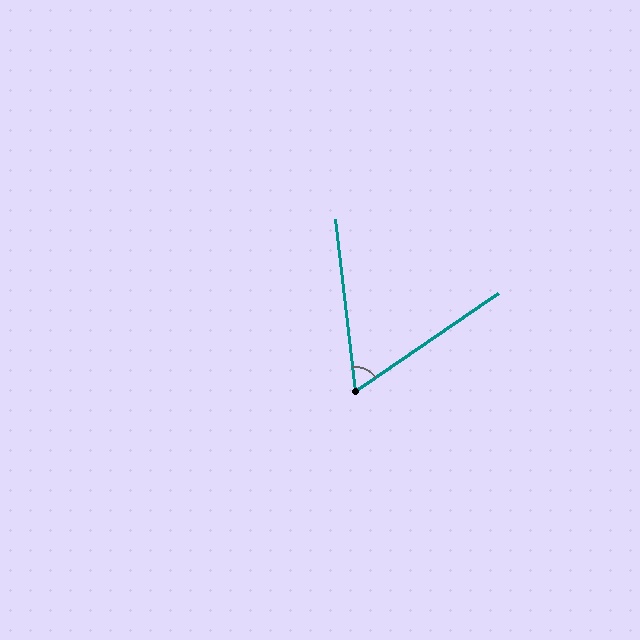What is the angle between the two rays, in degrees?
Approximately 62 degrees.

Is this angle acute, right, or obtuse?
It is acute.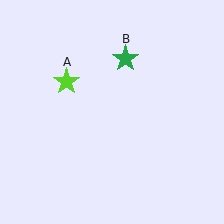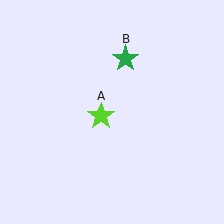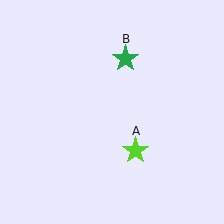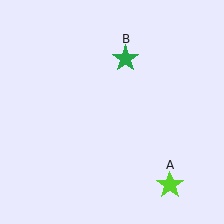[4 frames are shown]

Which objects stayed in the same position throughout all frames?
Green star (object B) remained stationary.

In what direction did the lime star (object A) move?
The lime star (object A) moved down and to the right.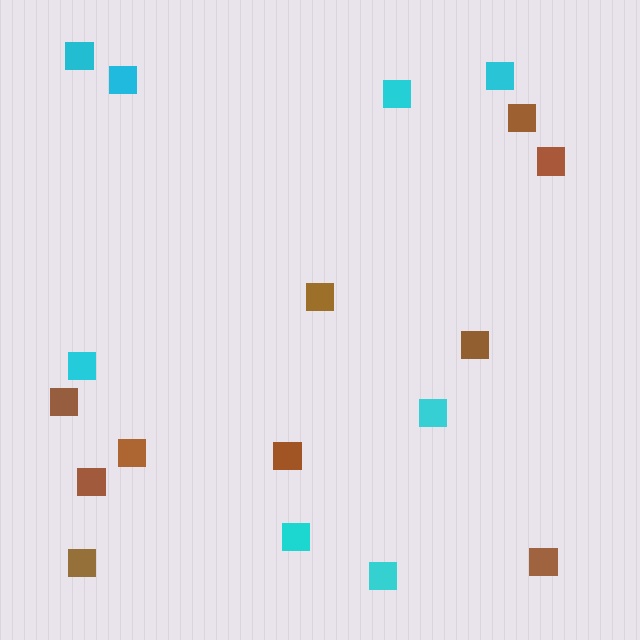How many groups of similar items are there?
There are 2 groups: one group of cyan squares (8) and one group of brown squares (10).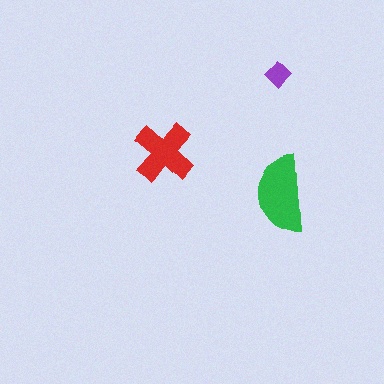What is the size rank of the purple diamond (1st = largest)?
3rd.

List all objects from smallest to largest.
The purple diamond, the red cross, the green semicircle.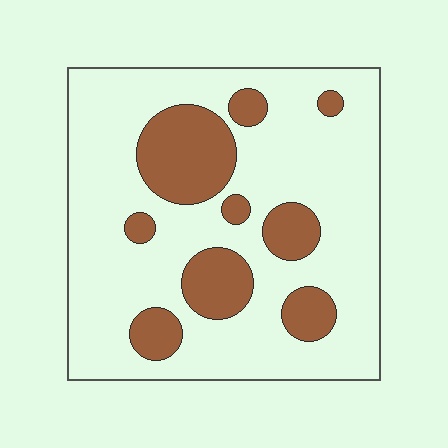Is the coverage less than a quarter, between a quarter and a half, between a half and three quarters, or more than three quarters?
Less than a quarter.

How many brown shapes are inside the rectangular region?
9.